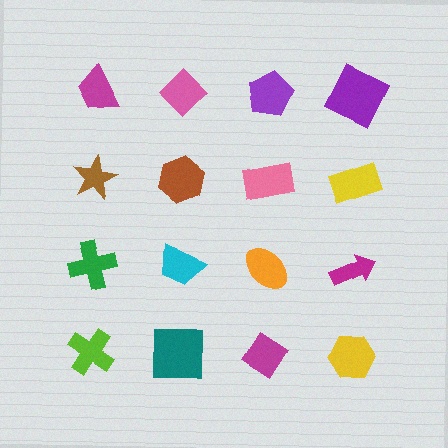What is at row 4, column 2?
A teal square.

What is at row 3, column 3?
An orange ellipse.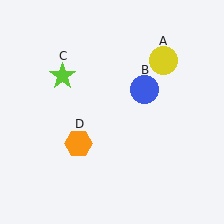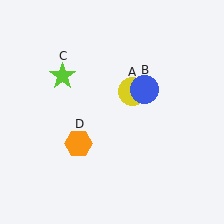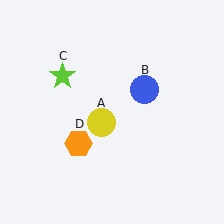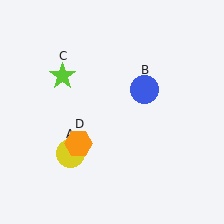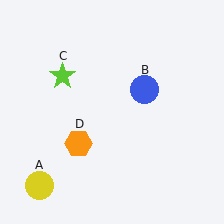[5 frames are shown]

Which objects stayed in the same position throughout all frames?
Blue circle (object B) and lime star (object C) and orange hexagon (object D) remained stationary.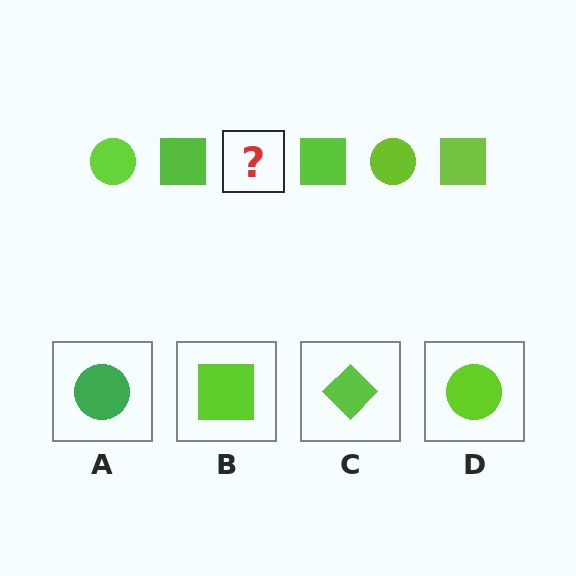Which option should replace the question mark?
Option D.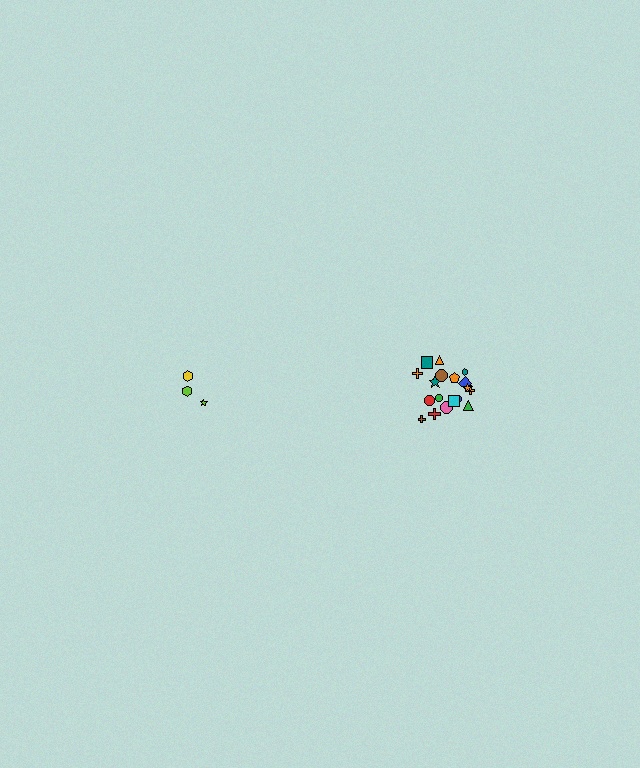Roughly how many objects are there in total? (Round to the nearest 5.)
Roughly 20 objects in total.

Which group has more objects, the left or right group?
The right group.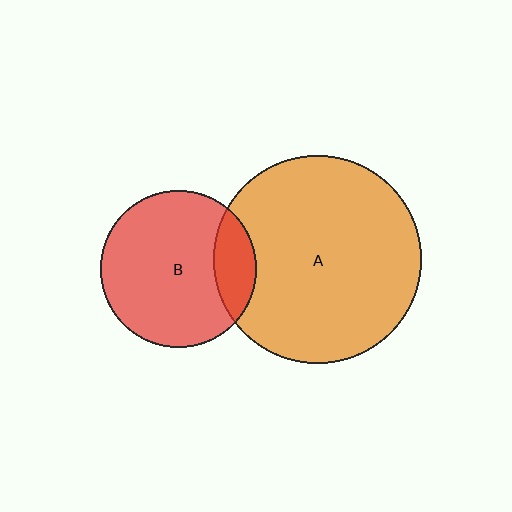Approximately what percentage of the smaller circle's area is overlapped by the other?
Approximately 15%.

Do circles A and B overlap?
Yes.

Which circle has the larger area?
Circle A (orange).